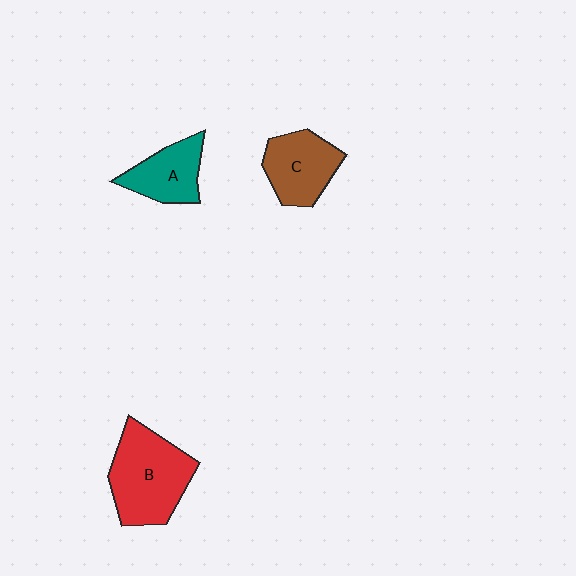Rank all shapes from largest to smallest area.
From largest to smallest: B (red), C (brown), A (teal).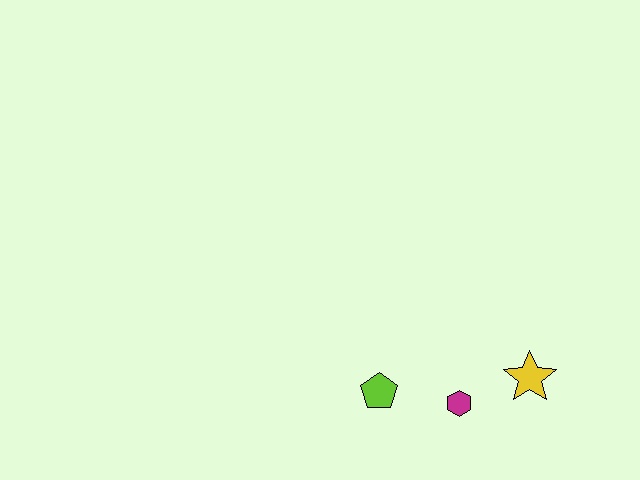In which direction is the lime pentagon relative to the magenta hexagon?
The lime pentagon is to the left of the magenta hexagon.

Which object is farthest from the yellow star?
The lime pentagon is farthest from the yellow star.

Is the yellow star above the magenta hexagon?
Yes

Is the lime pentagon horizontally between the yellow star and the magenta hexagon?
No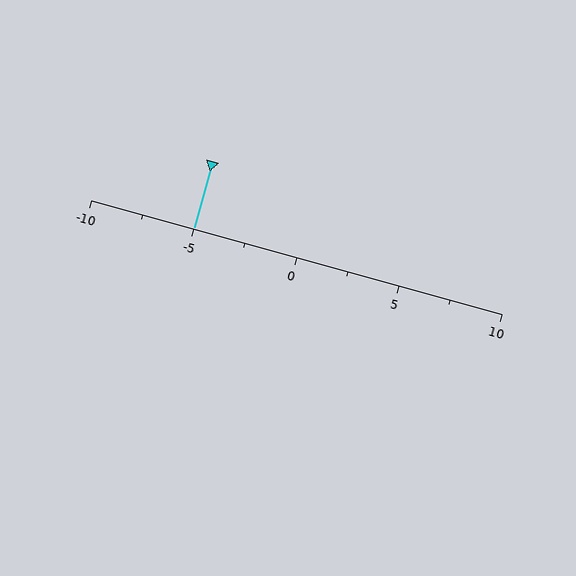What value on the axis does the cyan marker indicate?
The marker indicates approximately -5.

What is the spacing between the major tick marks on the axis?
The major ticks are spaced 5 apart.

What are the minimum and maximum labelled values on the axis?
The axis runs from -10 to 10.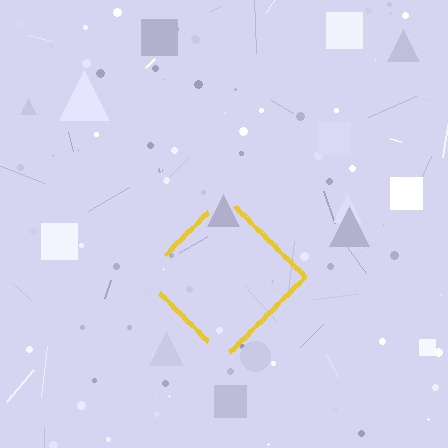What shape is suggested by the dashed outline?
The dashed outline suggests a diamond.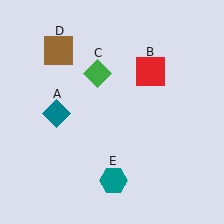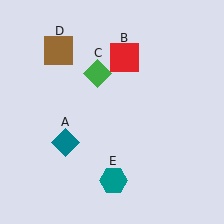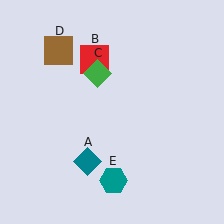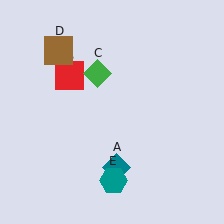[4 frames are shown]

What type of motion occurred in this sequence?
The teal diamond (object A), red square (object B) rotated counterclockwise around the center of the scene.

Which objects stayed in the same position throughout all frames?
Green diamond (object C) and brown square (object D) and teal hexagon (object E) remained stationary.